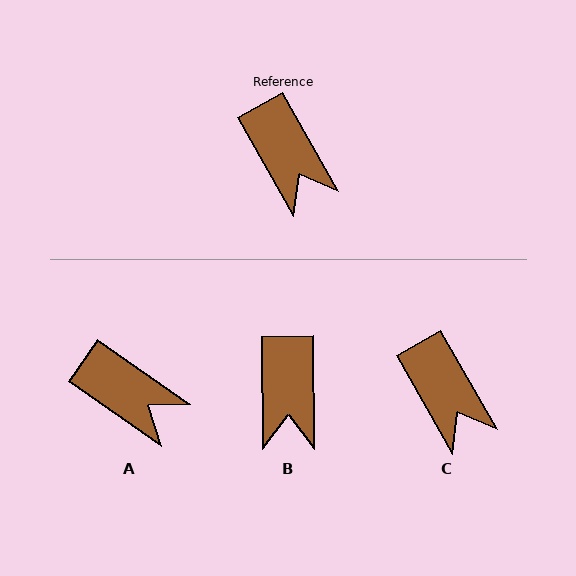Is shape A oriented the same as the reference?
No, it is off by about 26 degrees.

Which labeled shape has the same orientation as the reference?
C.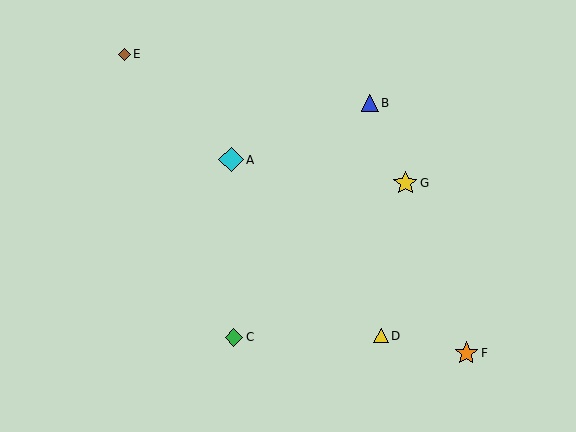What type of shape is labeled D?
Shape D is a yellow triangle.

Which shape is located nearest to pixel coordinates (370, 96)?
The blue triangle (labeled B) at (370, 103) is nearest to that location.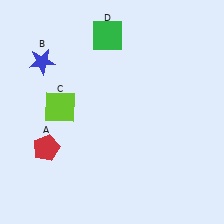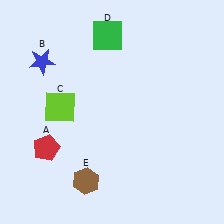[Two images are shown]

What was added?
A brown hexagon (E) was added in Image 2.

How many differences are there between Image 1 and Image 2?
There is 1 difference between the two images.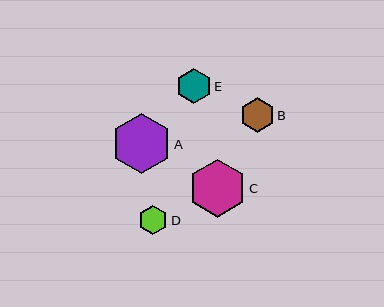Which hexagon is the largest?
Hexagon A is the largest with a size of approximately 60 pixels.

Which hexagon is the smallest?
Hexagon D is the smallest with a size of approximately 29 pixels.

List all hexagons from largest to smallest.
From largest to smallest: A, C, E, B, D.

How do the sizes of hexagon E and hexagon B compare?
Hexagon E and hexagon B are approximately the same size.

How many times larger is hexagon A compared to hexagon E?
Hexagon A is approximately 1.7 times the size of hexagon E.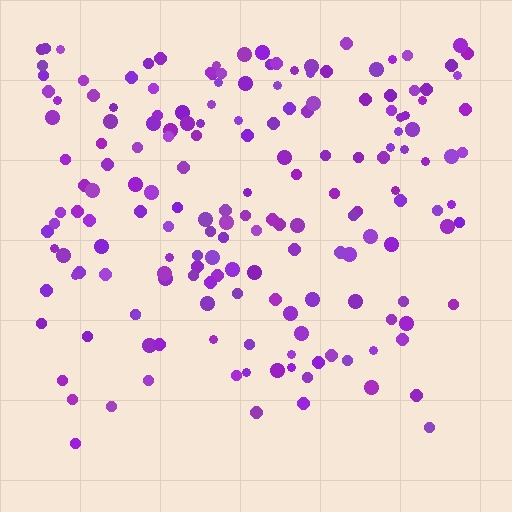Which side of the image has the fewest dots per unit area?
The bottom.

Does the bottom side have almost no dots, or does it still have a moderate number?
Still a moderate number, just noticeably fewer than the top.